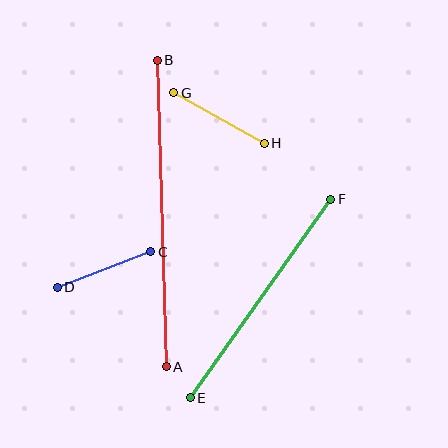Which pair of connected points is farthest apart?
Points A and B are farthest apart.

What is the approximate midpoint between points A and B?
The midpoint is at approximately (162, 213) pixels.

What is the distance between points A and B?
The distance is approximately 306 pixels.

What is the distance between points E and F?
The distance is approximately 243 pixels.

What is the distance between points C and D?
The distance is approximately 100 pixels.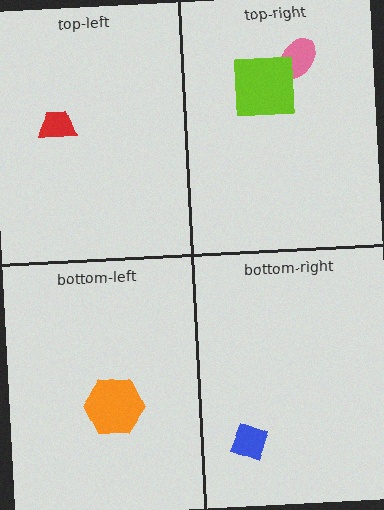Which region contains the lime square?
The top-right region.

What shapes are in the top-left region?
The red trapezoid.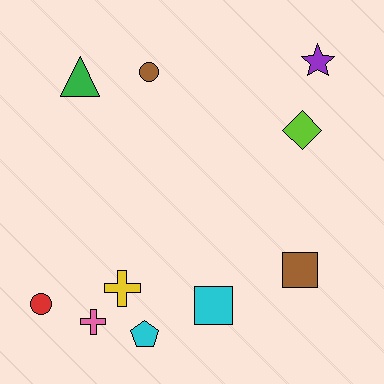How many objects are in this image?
There are 10 objects.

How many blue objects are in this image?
There are no blue objects.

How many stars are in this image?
There is 1 star.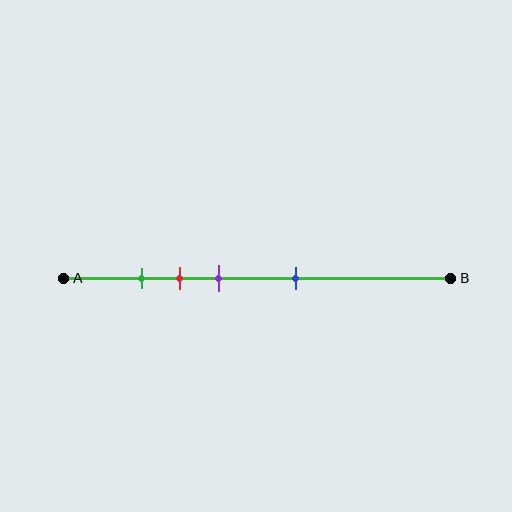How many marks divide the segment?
There are 4 marks dividing the segment.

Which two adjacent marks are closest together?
The green and red marks are the closest adjacent pair.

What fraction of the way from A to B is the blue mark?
The blue mark is approximately 60% (0.6) of the way from A to B.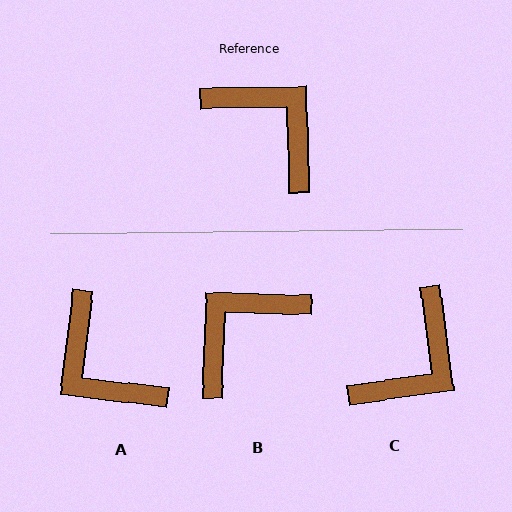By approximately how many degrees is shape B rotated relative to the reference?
Approximately 87 degrees counter-clockwise.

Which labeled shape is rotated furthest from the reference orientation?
A, about 172 degrees away.